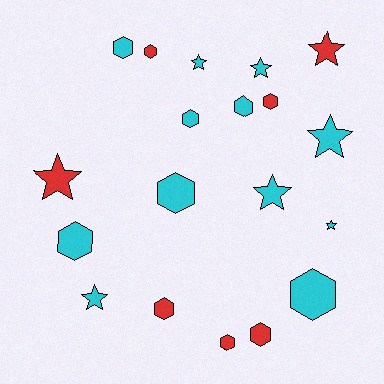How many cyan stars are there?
There are 6 cyan stars.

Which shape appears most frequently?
Hexagon, with 11 objects.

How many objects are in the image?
There are 19 objects.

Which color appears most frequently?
Cyan, with 12 objects.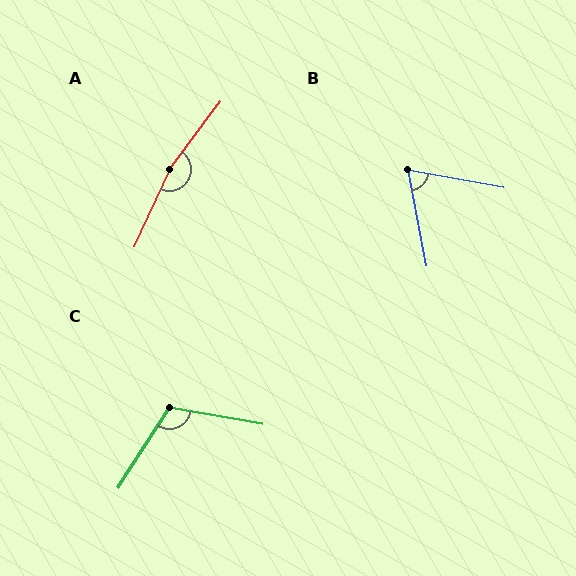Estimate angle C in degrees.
Approximately 113 degrees.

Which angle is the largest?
A, at approximately 168 degrees.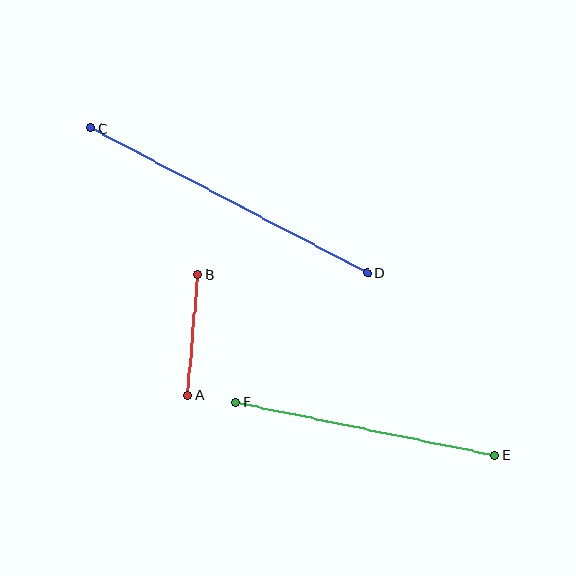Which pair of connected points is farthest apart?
Points C and D are farthest apart.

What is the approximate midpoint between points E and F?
The midpoint is at approximately (365, 429) pixels.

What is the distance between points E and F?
The distance is approximately 264 pixels.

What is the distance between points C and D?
The distance is approximately 312 pixels.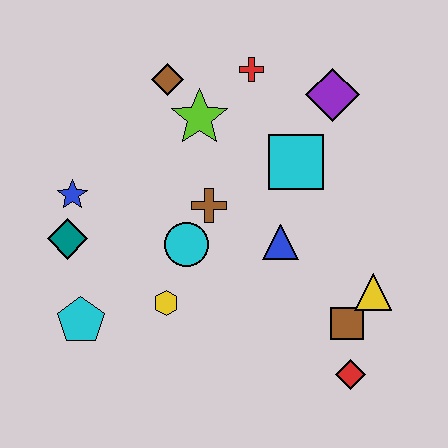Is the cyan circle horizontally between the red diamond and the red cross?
No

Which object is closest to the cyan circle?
The brown cross is closest to the cyan circle.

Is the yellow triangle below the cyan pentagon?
No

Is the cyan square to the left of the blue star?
No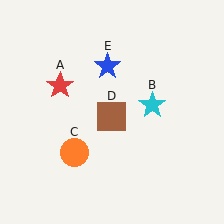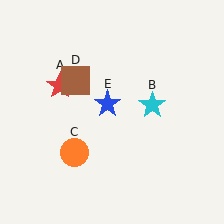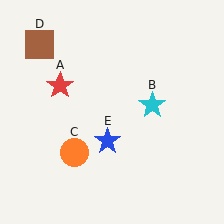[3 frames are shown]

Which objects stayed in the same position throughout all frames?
Red star (object A) and cyan star (object B) and orange circle (object C) remained stationary.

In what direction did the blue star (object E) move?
The blue star (object E) moved down.